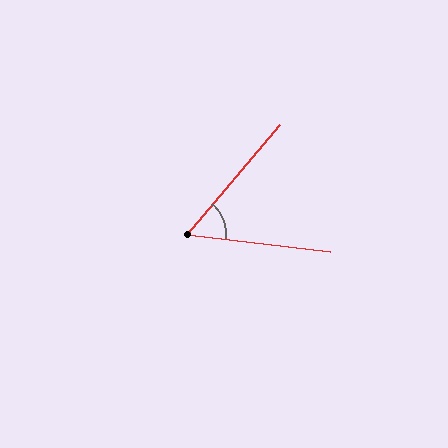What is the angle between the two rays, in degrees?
Approximately 57 degrees.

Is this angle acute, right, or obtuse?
It is acute.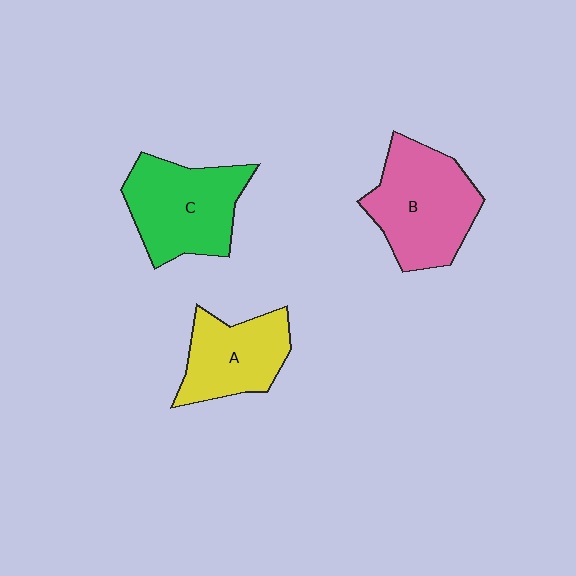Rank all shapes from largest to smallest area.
From largest to smallest: B (pink), C (green), A (yellow).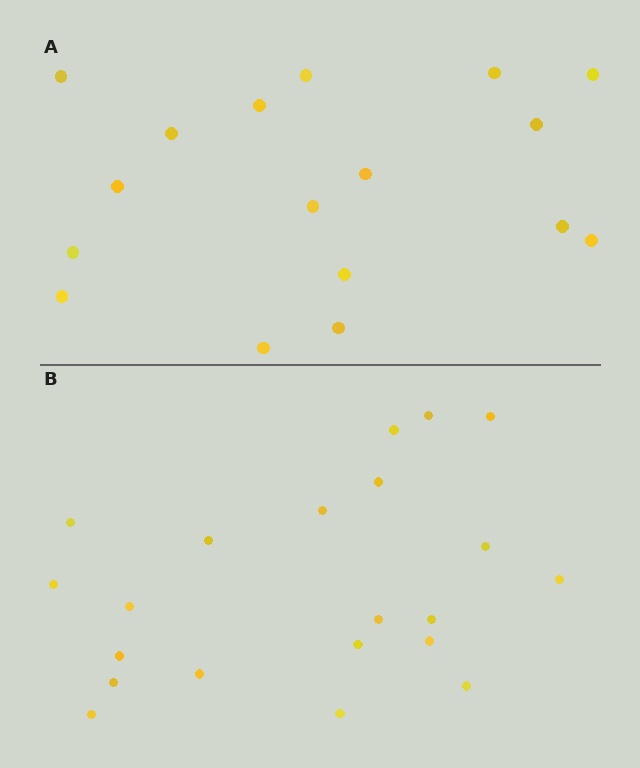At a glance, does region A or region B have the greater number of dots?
Region B (the bottom region) has more dots.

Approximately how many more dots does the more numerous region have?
Region B has about 4 more dots than region A.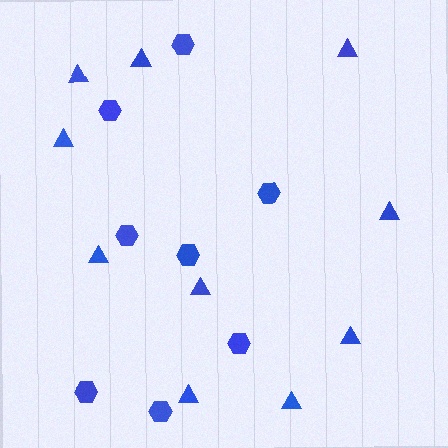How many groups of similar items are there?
There are 2 groups: one group of triangles (10) and one group of hexagons (8).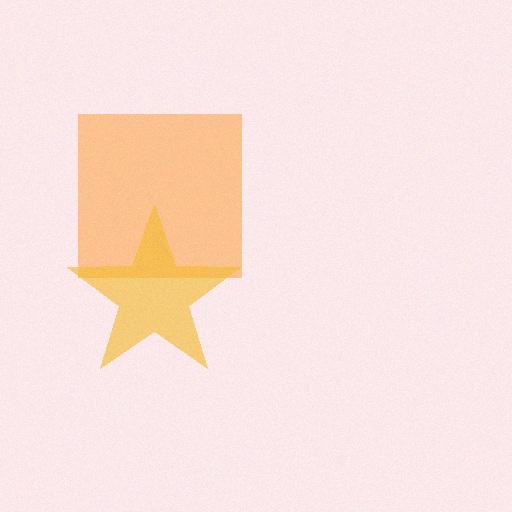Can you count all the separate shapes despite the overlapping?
Yes, there are 2 separate shapes.